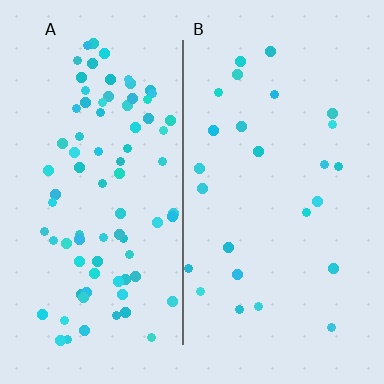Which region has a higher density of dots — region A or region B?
A (the left).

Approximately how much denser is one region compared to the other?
Approximately 3.3× — region A over region B.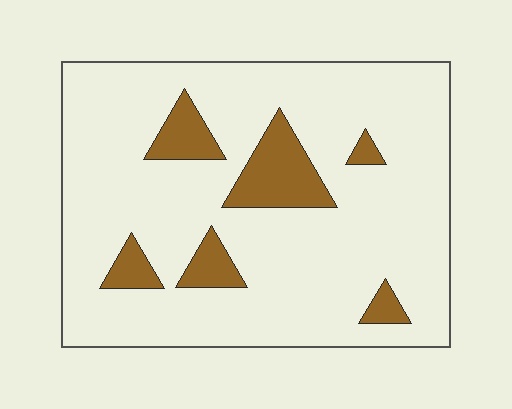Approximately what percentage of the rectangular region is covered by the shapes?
Approximately 15%.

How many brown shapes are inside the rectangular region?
6.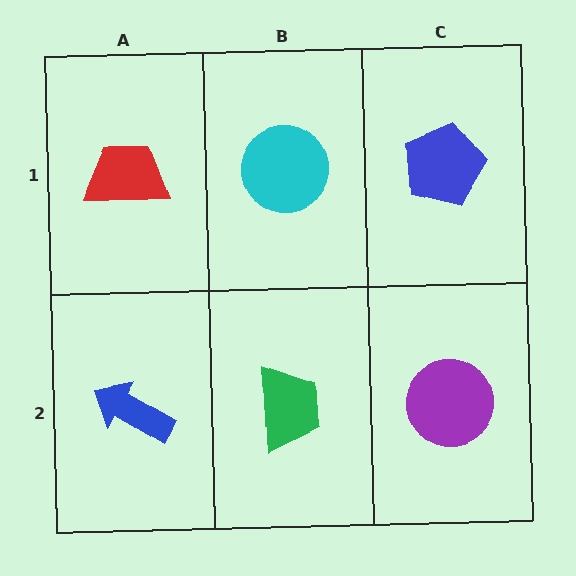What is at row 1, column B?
A cyan circle.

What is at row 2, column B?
A green trapezoid.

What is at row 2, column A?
A blue arrow.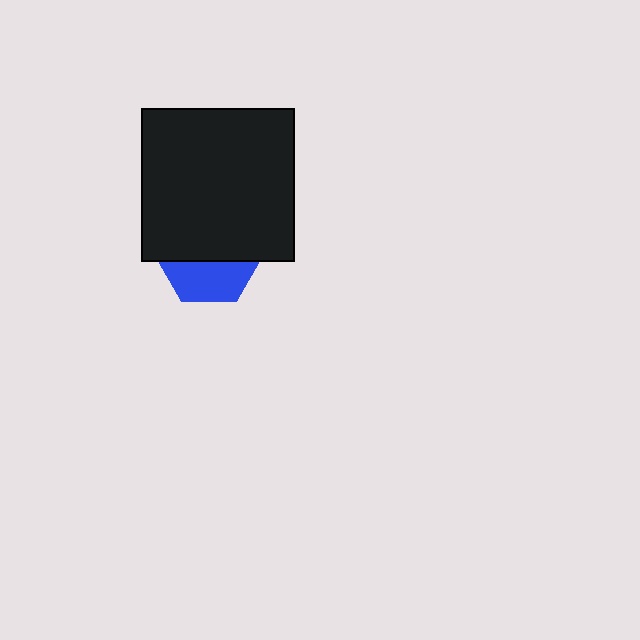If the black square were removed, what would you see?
You would see the complete blue hexagon.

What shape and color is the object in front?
The object in front is a black square.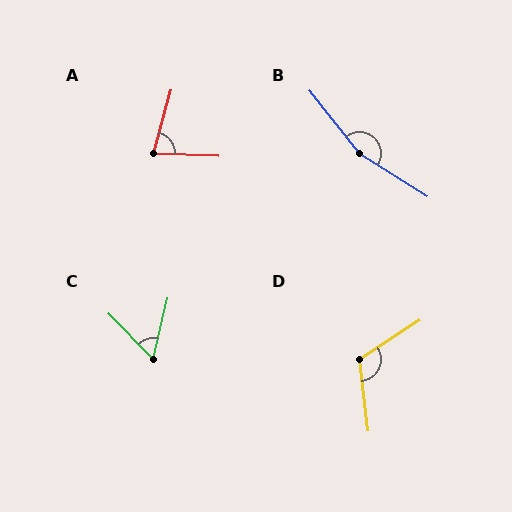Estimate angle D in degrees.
Approximately 117 degrees.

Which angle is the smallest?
C, at approximately 58 degrees.